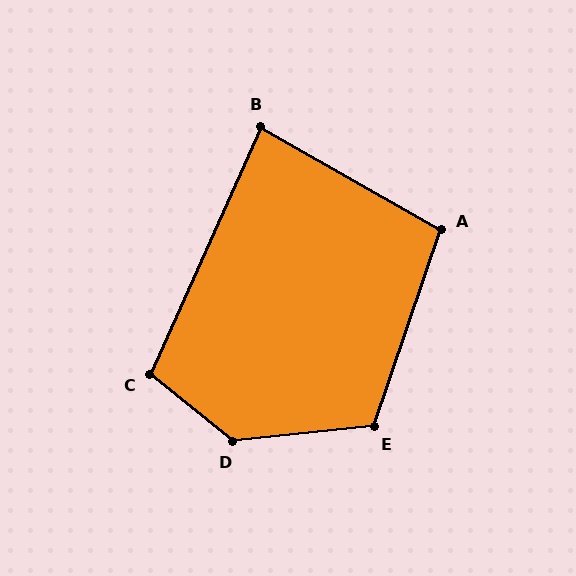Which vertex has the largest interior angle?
D, at approximately 135 degrees.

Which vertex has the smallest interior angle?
B, at approximately 84 degrees.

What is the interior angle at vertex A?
Approximately 101 degrees (obtuse).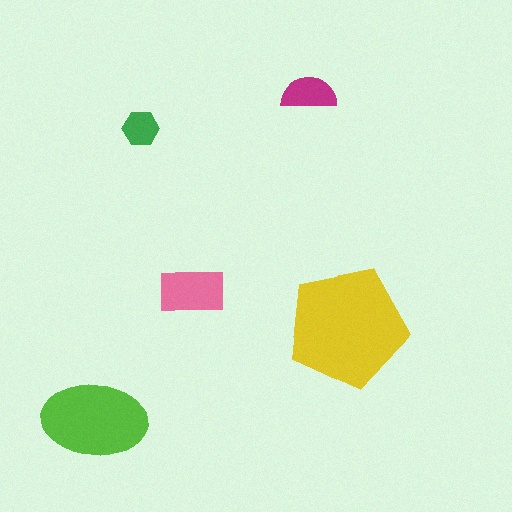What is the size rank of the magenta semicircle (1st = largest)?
4th.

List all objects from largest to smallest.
The yellow pentagon, the lime ellipse, the pink rectangle, the magenta semicircle, the green hexagon.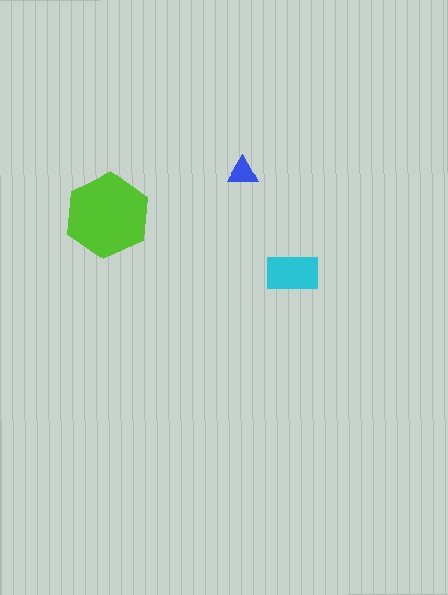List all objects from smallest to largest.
The blue triangle, the cyan rectangle, the lime hexagon.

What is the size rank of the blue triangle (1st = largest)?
3rd.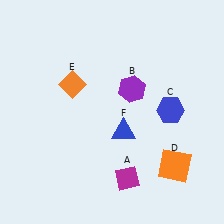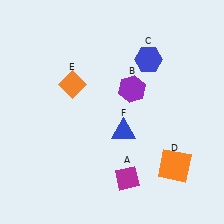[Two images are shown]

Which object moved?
The blue hexagon (C) moved up.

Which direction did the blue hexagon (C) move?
The blue hexagon (C) moved up.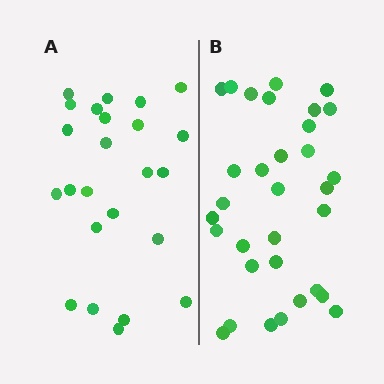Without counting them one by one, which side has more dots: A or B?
Region B (the right region) has more dots.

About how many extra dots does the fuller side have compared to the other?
Region B has roughly 8 or so more dots than region A.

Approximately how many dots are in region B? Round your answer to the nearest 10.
About 30 dots. (The exact count is 32, which rounds to 30.)